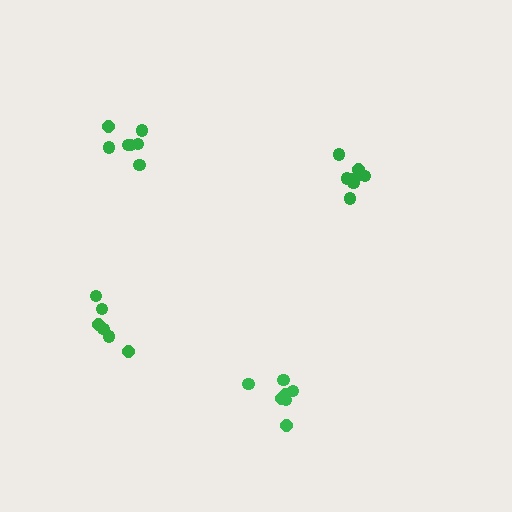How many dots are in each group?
Group 1: 7 dots, Group 2: 7 dots, Group 3: 7 dots, Group 4: 6 dots (27 total).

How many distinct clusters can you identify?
There are 4 distinct clusters.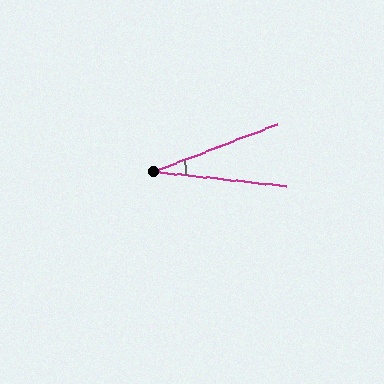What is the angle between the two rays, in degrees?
Approximately 27 degrees.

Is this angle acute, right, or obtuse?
It is acute.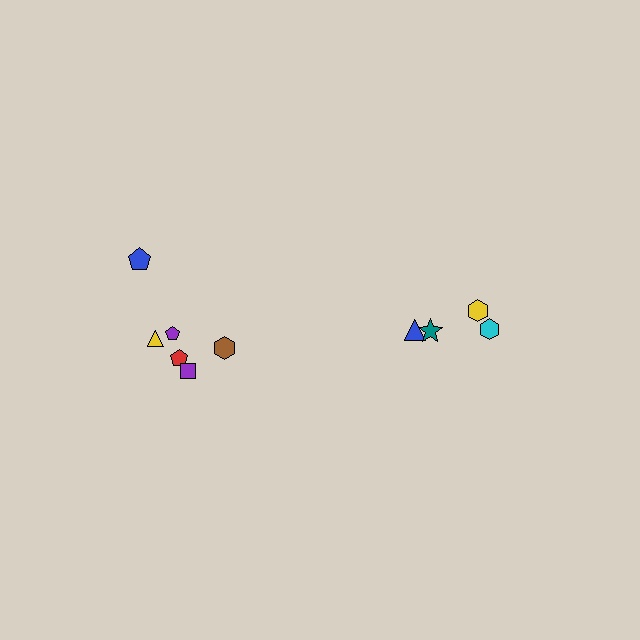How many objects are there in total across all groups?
There are 10 objects.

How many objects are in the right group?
There are 4 objects.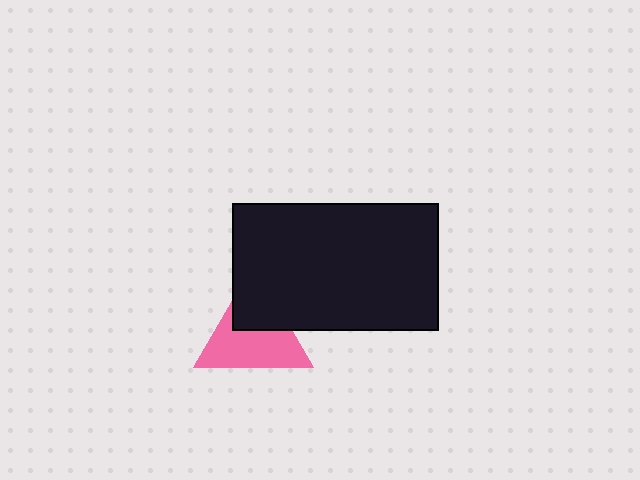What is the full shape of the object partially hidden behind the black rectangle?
The partially hidden object is a pink triangle.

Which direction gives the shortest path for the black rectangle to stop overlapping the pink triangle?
Moving toward the upper-right gives the shortest separation.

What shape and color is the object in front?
The object in front is a black rectangle.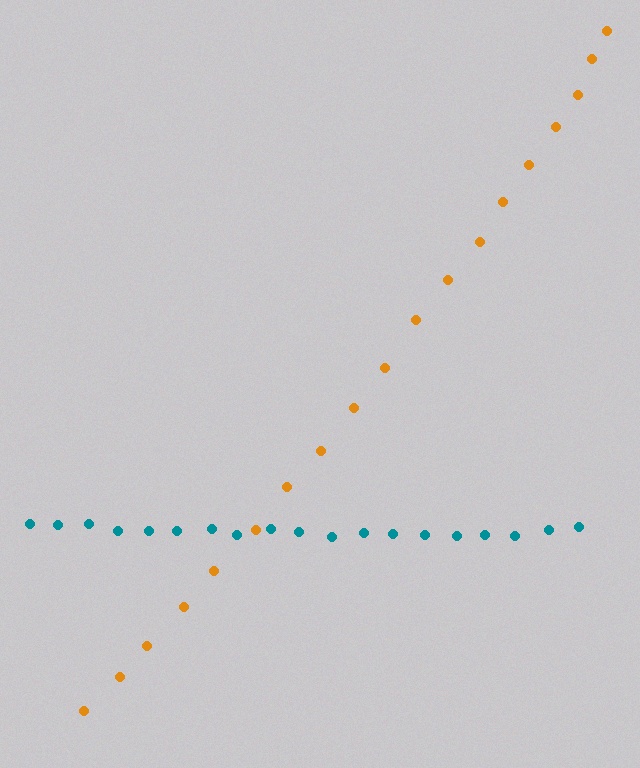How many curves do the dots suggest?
There are 2 distinct paths.